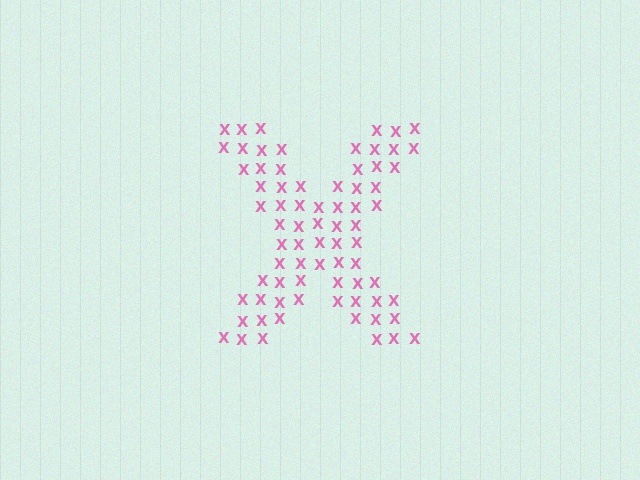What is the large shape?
The large shape is the letter X.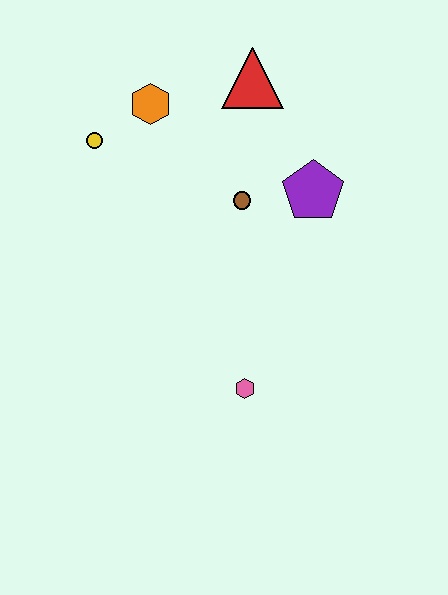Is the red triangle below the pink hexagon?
No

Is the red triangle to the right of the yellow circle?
Yes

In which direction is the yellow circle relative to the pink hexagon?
The yellow circle is above the pink hexagon.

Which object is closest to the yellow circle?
The orange hexagon is closest to the yellow circle.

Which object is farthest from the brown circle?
The pink hexagon is farthest from the brown circle.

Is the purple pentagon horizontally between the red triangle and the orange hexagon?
No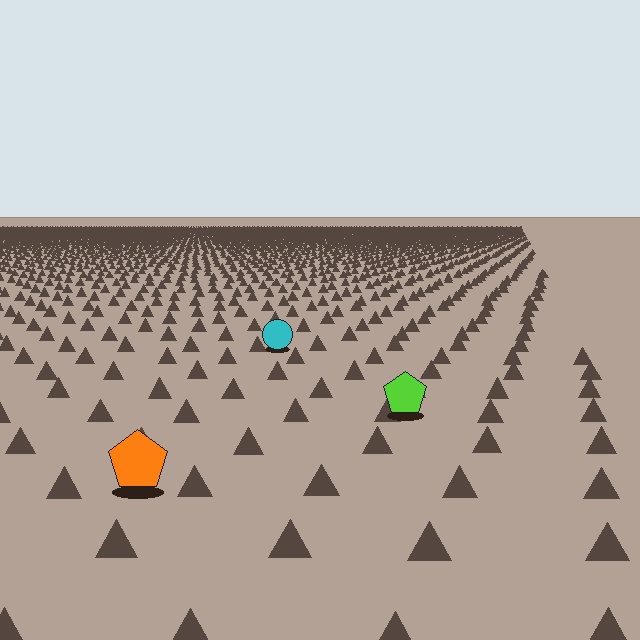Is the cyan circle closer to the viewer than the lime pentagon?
No. The lime pentagon is closer — you can tell from the texture gradient: the ground texture is coarser near it.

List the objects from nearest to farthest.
From nearest to farthest: the orange pentagon, the lime pentagon, the cyan circle.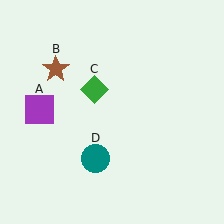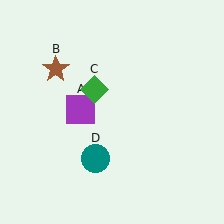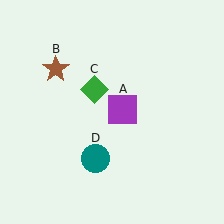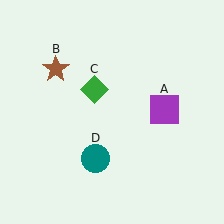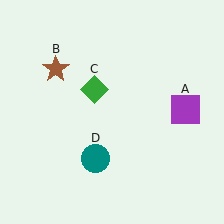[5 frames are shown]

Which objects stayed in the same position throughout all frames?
Brown star (object B) and green diamond (object C) and teal circle (object D) remained stationary.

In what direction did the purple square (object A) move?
The purple square (object A) moved right.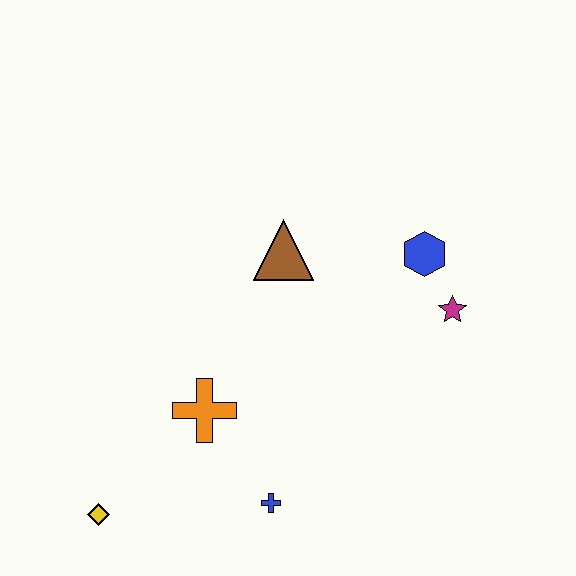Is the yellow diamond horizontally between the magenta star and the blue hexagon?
No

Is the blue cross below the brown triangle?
Yes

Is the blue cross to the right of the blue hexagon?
No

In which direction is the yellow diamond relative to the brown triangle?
The yellow diamond is below the brown triangle.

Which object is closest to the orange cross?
The blue cross is closest to the orange cross.